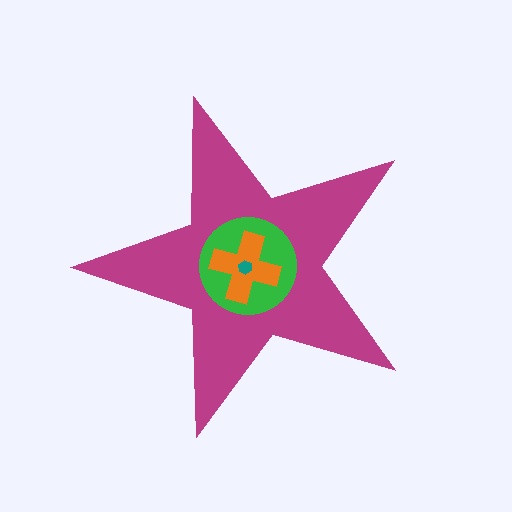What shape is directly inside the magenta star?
The green circle.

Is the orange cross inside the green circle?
Yes.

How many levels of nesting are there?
4.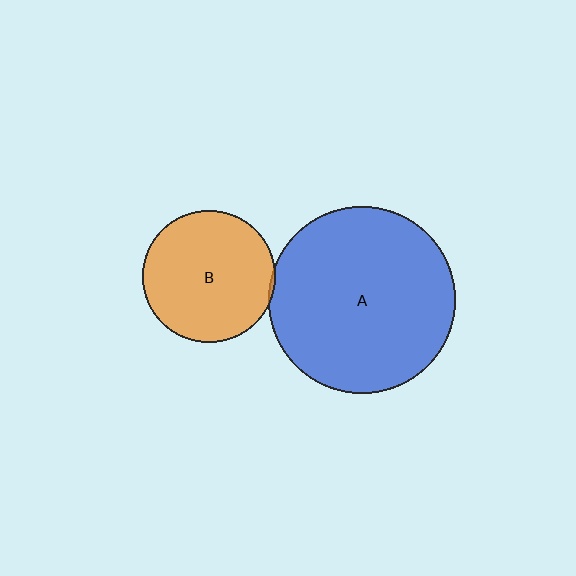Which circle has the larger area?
Circle A (blue).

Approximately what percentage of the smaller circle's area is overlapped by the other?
Approximately 5%.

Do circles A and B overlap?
Yes.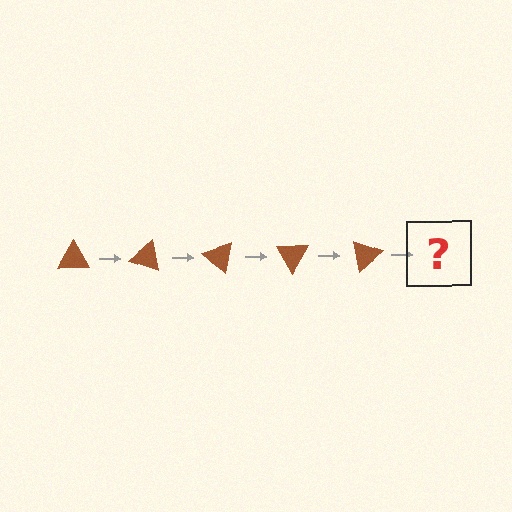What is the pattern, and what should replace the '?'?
The pattern is that the triangle rotates 20 degrees each step. The '?' should be a brown triangle rotated 100 degrees.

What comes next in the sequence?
The next element should be a brown triangle rotated 100 degrees.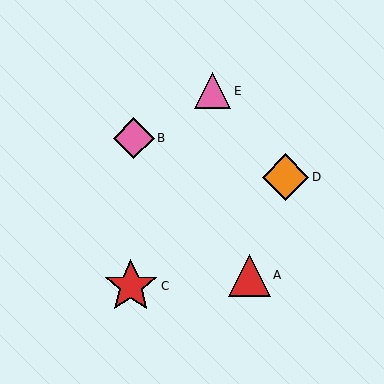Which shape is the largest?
The red star (labeled C) is the largest.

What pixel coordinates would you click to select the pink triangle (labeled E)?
Click at (213, 91) to select the pink triangle E.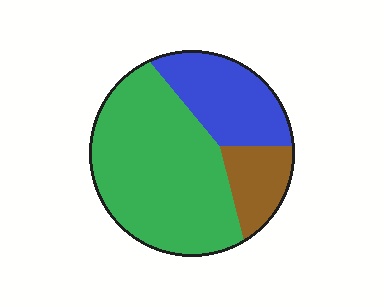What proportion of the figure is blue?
Blue covers 26% of the figure.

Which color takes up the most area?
Green, at roughly 60%.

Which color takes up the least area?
Brown, at roughly 15%.